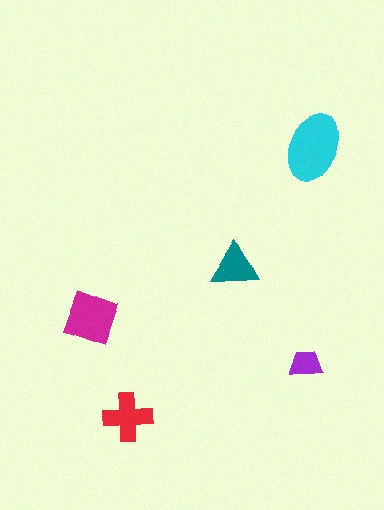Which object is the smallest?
The purple trapezoid.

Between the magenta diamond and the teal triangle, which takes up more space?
The magenta diamond.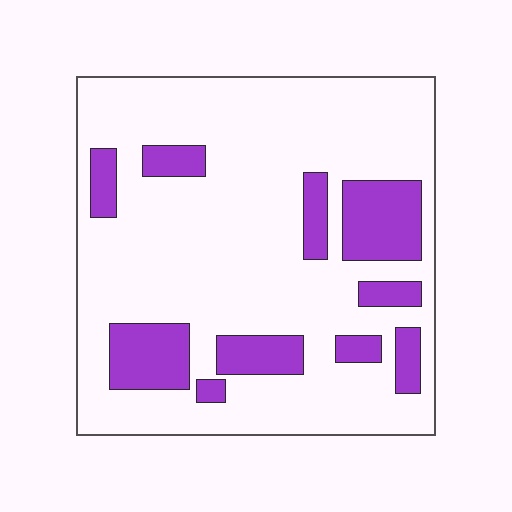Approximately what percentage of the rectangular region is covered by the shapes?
Approximately 20%.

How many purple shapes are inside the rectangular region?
10.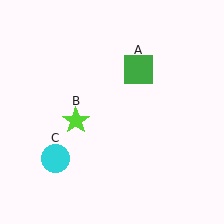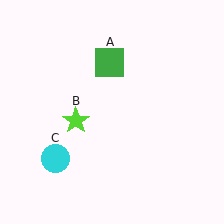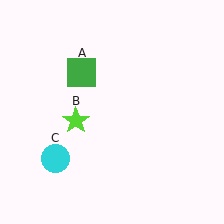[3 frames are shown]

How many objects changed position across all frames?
1 object changed position: green square (object A).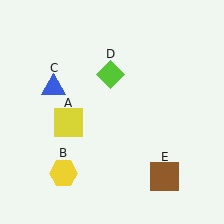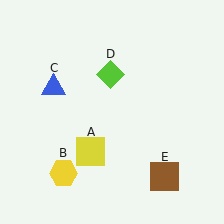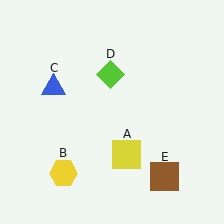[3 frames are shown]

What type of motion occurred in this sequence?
The yellow square (object A) rotated counterclockwise around the center of the scene.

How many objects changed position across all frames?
1 object changed position: yellow square (object A).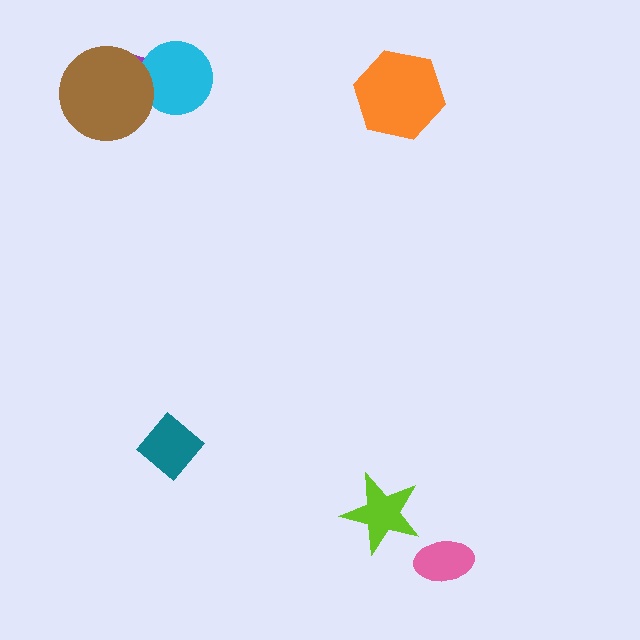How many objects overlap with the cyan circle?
2 objects overlap with the cyan circle.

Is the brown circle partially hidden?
No, no other shape covers it.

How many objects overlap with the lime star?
0 objects overlap with the lime star.